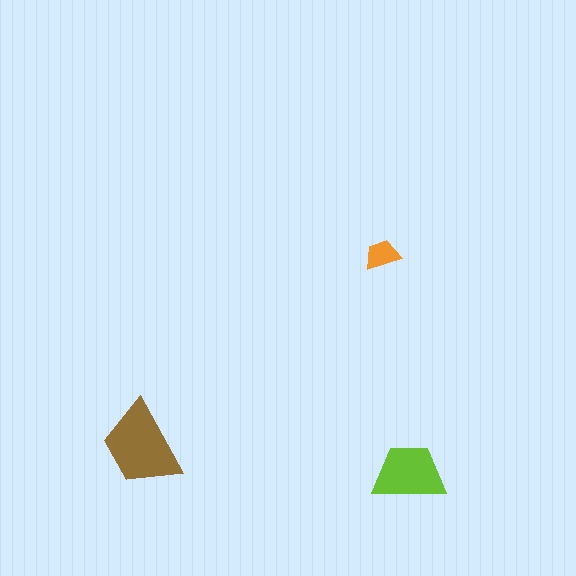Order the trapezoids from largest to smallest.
the brown one, the lime one, the orange one.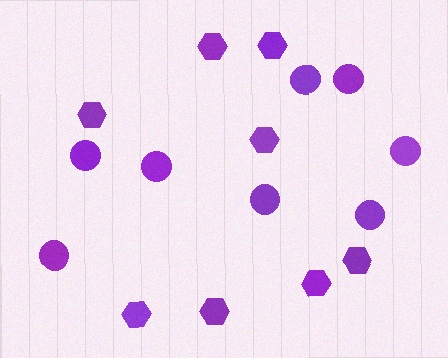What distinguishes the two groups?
There are 2 groups: one group of hexagons (8) and one group of circles (8).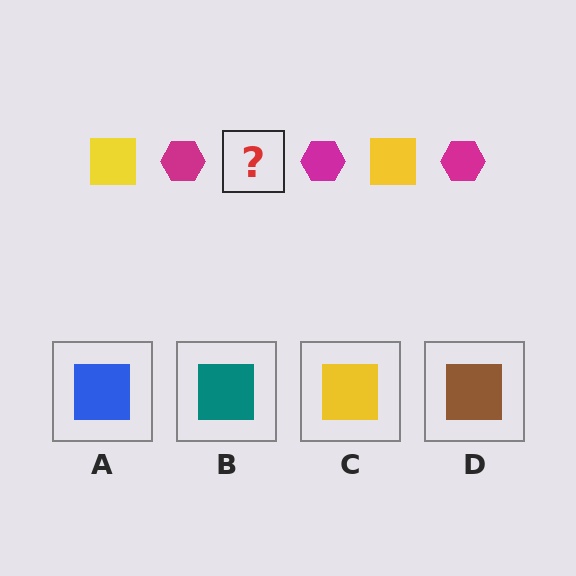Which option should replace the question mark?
Option C.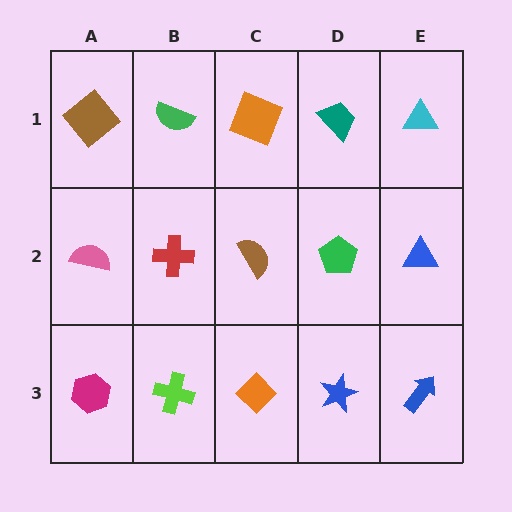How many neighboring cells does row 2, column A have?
3.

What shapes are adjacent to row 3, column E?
A blue triangle (row 2, column E), a blue star (row 3, column D).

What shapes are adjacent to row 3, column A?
A pink semicircle (row 2, column A), a lime cross (row 3, column B).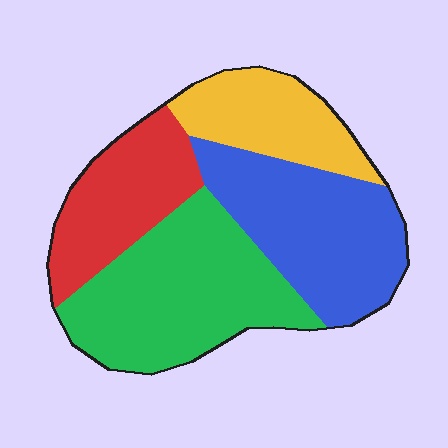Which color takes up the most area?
Green, at roughly 35%.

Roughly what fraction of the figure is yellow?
Yellow takes up about one sixth (1/6) of the figure.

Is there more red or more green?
Green.